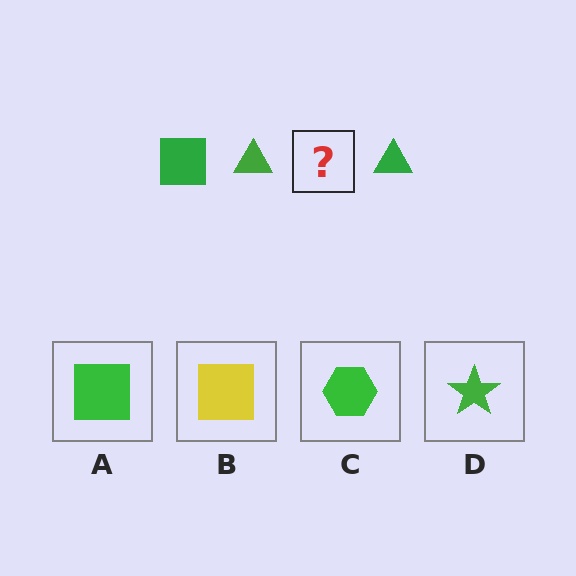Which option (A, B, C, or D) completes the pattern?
A.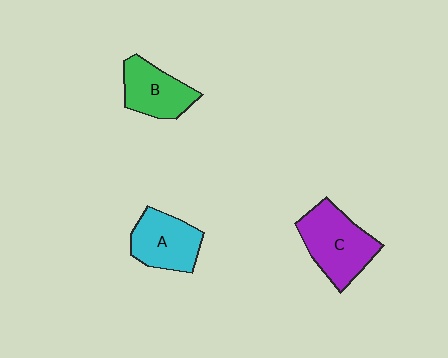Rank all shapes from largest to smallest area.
From largest to smallest: C (purple), A (cyan), B (green).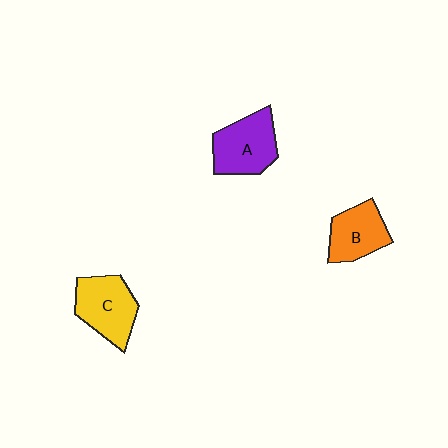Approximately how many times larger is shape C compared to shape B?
Approximately 1.2 times.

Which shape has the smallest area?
Shape B (orange).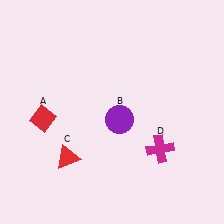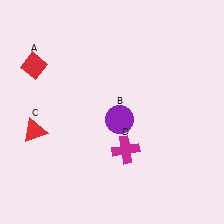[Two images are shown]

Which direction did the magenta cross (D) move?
The magenta cross (D) moved left.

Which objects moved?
The objects that moved are: the red diamond (A), the red triangle (C), the magenta cross (D).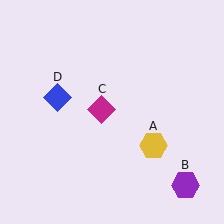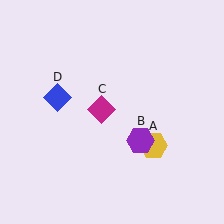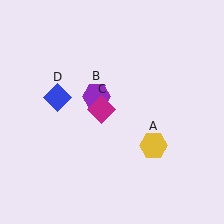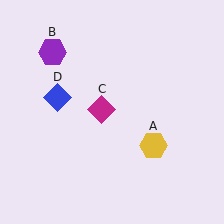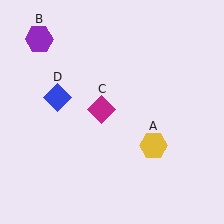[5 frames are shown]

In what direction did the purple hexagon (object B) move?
The purple hexagon (object B) moved up and to the left.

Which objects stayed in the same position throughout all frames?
Yellow hexagon (object A) and magenta diamond (object C) and blue diamond (object D) remained stationary.